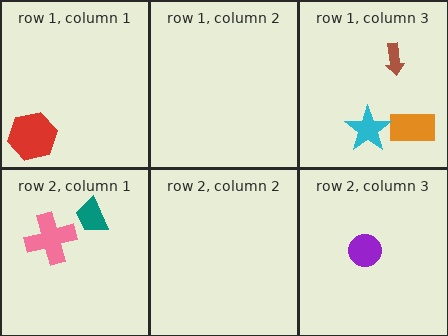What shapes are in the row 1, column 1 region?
The red hexagon.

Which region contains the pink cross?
The row 2, column 1 region.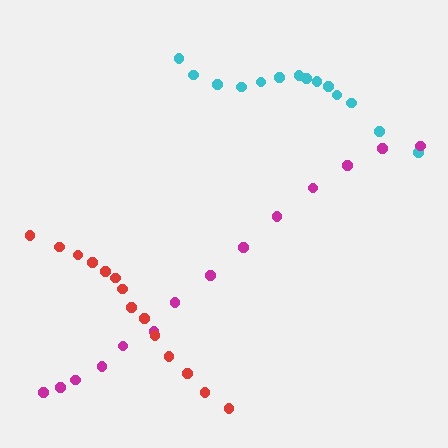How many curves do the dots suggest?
There are 3 distinct paths.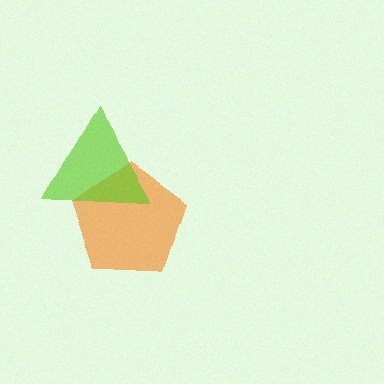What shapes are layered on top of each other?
The layered shapes are: an orange pentagon, a lime triangle.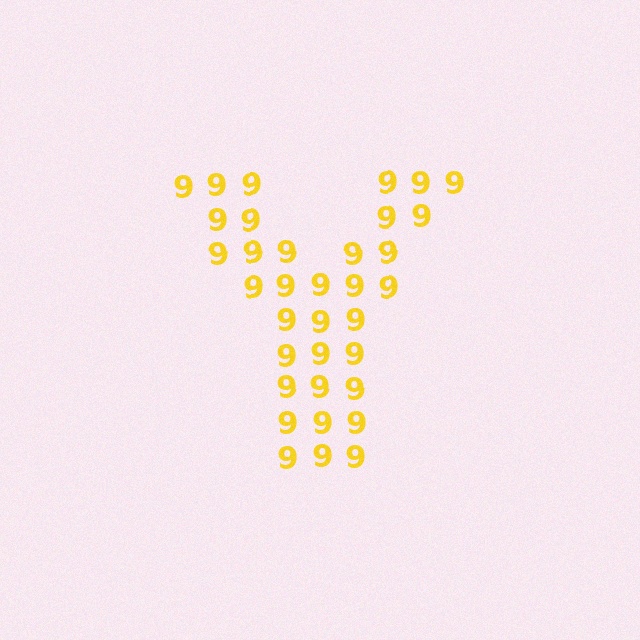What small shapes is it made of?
It is made of small digit 9's.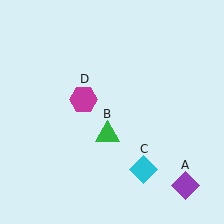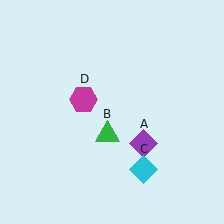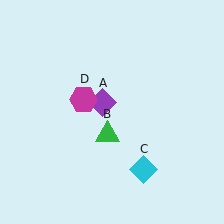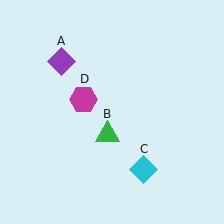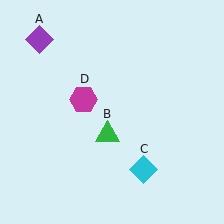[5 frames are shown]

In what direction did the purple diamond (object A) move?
The purple diamond (object A) moved up and to the left.